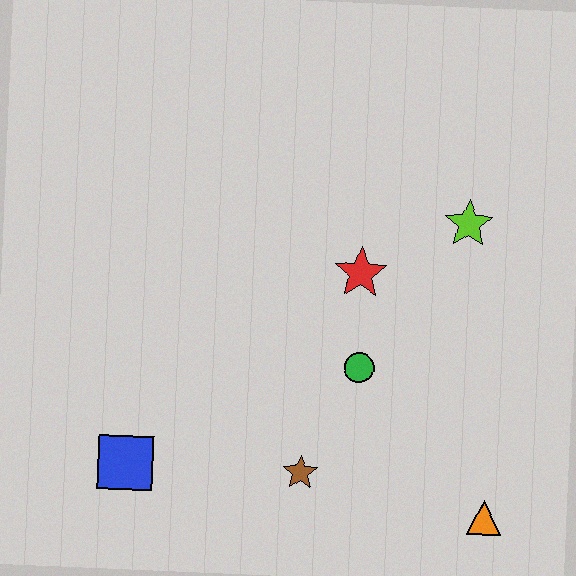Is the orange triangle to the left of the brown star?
No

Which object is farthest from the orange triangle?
The blue square is farthest from the orange triangle.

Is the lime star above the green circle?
Yes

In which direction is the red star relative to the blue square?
The red star is to the right of the blue square.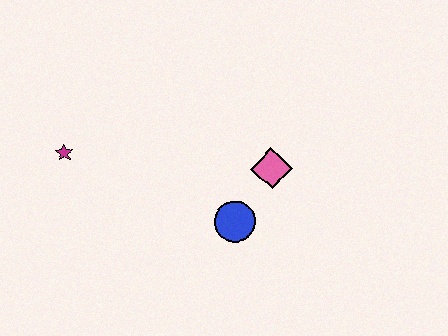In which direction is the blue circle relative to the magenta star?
The blue circle is to the right of the magenta star.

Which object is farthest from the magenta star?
The pink diamond is farthest from the magenta star.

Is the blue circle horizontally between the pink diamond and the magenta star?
Yes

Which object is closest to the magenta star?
The blue circle is closest to the magenta star.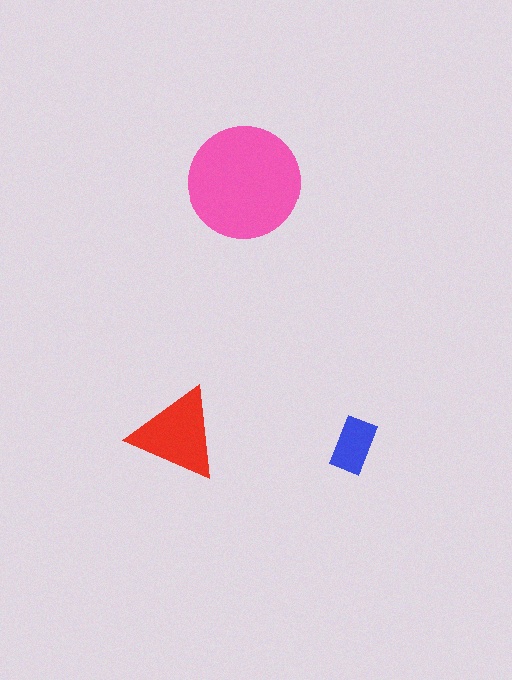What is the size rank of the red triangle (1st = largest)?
2nd.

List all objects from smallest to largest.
The blue rectangle, the red triangle, the pink circle.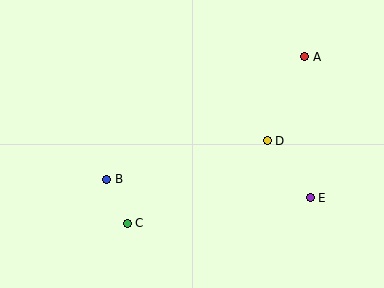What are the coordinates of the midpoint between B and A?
The midpoint between B and A is at (206, 118).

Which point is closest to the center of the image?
Point D at (267, 141) is closest to the center.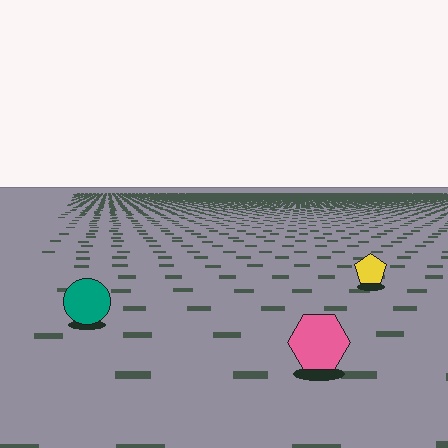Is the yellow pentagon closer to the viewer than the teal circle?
No. The teal circle is closer — you can tell from the texture gradient: the ground texture is coarser near it.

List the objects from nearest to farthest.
From nearest to farthest: the pink hexagon, the teal circle, the yellow pentagon.